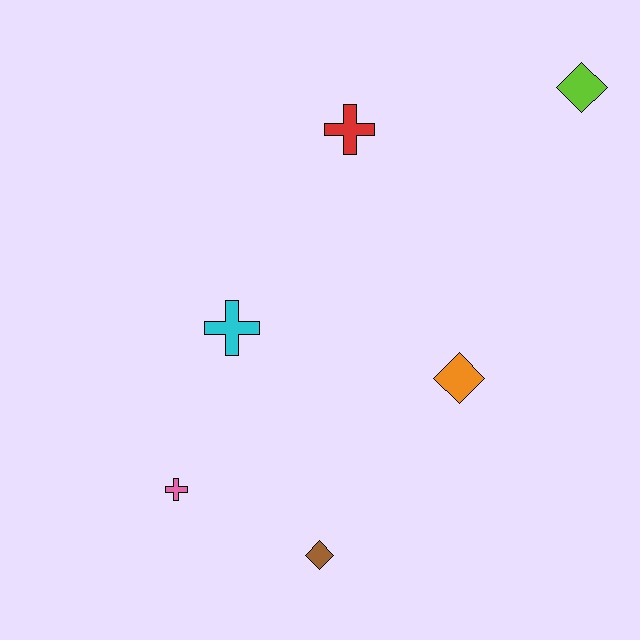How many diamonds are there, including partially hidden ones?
There are 3 diamonds.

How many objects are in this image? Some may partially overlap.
There are 6 objects.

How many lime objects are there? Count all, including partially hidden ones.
There is 1 lime object.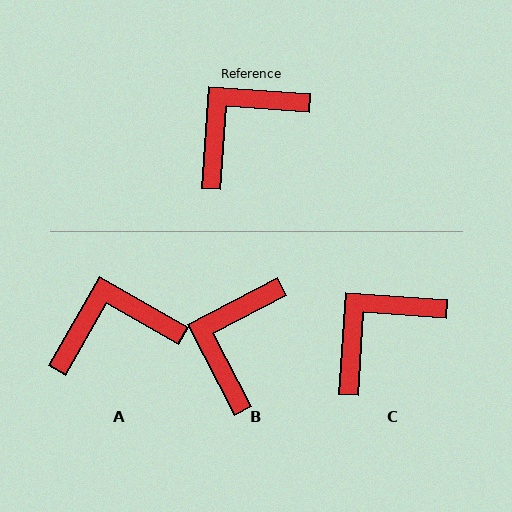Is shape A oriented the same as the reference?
No, it is off by about 26 degrees.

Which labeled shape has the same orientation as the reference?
C.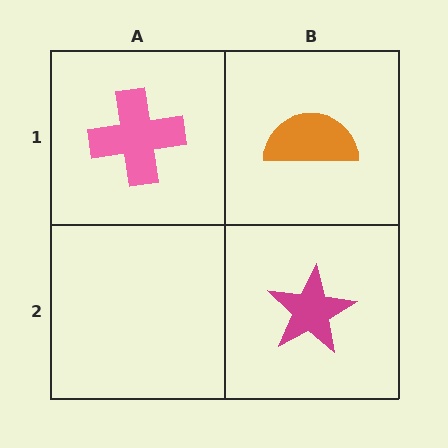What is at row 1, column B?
An orange semicircle.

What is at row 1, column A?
A pink cross.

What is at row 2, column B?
A magenta star.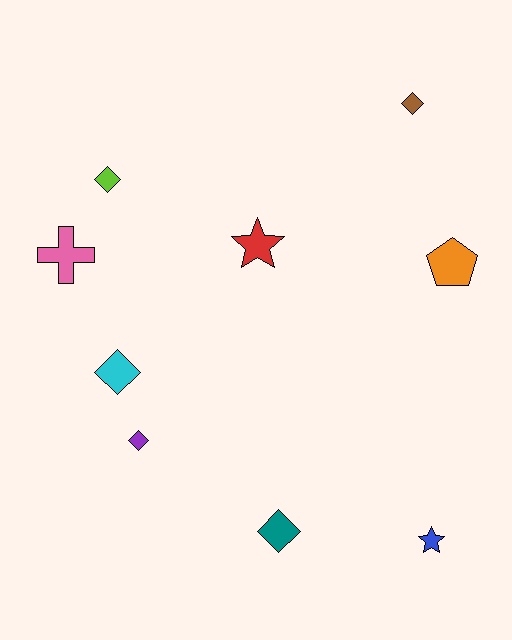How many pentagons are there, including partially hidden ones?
There is 1 pentagon.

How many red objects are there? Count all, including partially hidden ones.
There is 1 red object.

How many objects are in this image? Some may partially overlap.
There are 9 objects.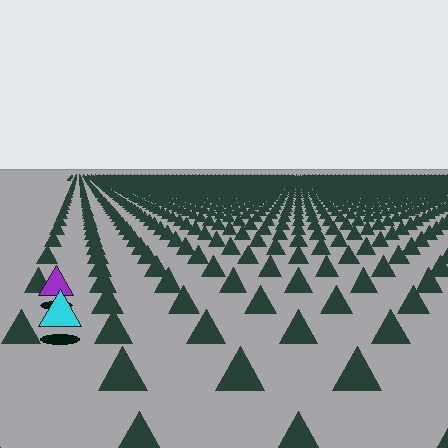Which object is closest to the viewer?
The cyan triangle is closest. The texture marks near it are larger and more spread out.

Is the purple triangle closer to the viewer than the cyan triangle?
No. The cyan triangle is closer — you can tell from the texture gradient: the ground texture is coarser near it.